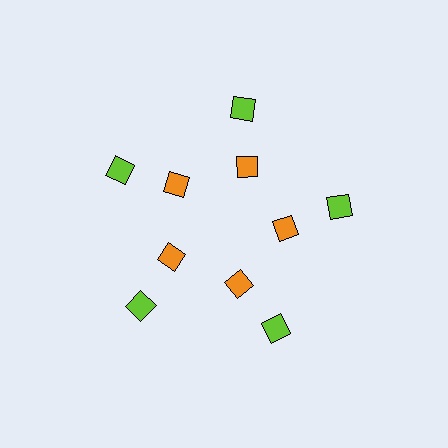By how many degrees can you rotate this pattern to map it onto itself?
The pattern maps onto itself every 72 degrees of rotation.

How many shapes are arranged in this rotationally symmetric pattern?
There are 10 shapes, arranged in 5 groups of 2.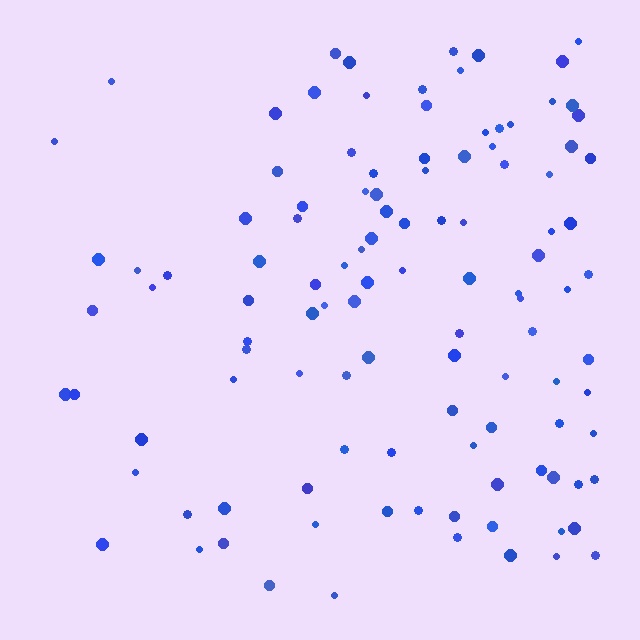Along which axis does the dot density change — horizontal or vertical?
Horizontal.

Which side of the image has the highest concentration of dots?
The right.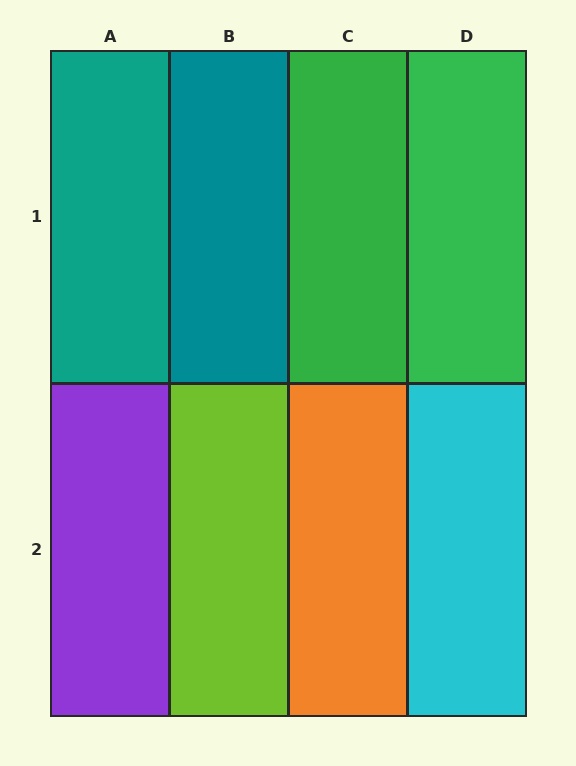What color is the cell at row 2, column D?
Cyan.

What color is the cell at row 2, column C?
Orange.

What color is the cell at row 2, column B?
Lime.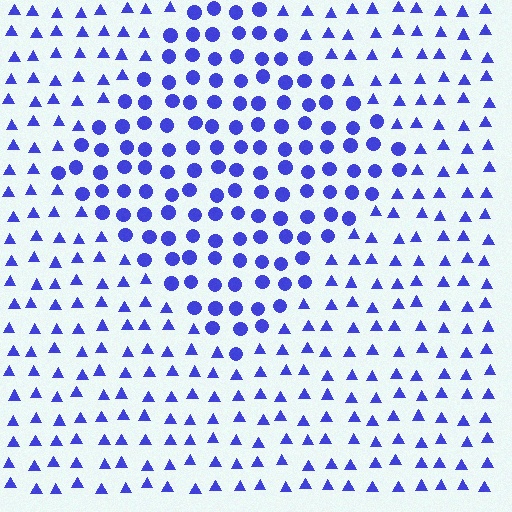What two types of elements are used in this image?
The image uses circles inside the diamond region and triangles outside it.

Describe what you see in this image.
The image is filled with small blue elements arranged in a uniform grid. A diamond-shaped region contains circles, while the surrounding area contains triangles. The boundary is defined purely by the change in element shape.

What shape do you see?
I see a diamond.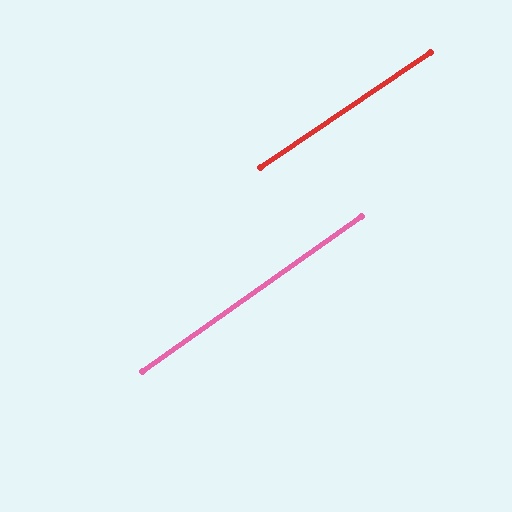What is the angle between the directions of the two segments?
Approximately 1 degree.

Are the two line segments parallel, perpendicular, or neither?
Parallel — their directions differ by only 0.9°.